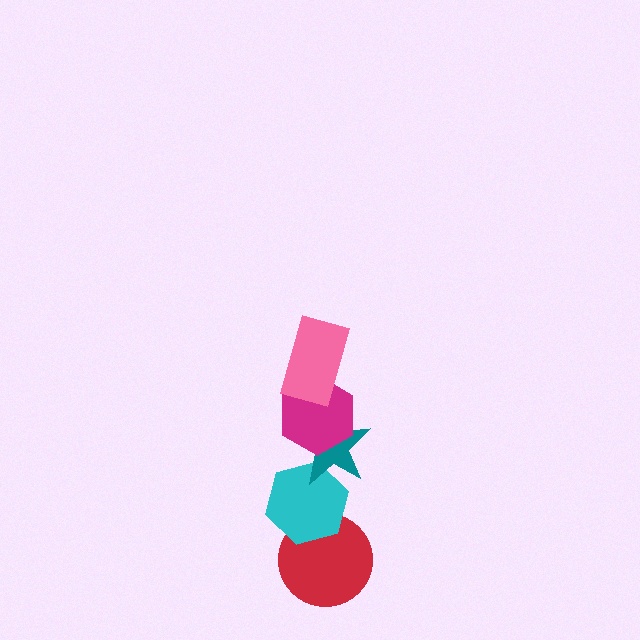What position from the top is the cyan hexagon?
The cyan hexagon is 4th from the top.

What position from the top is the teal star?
The teal star is 3rd from the top.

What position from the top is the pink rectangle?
The pink rectangle is 1st from the top.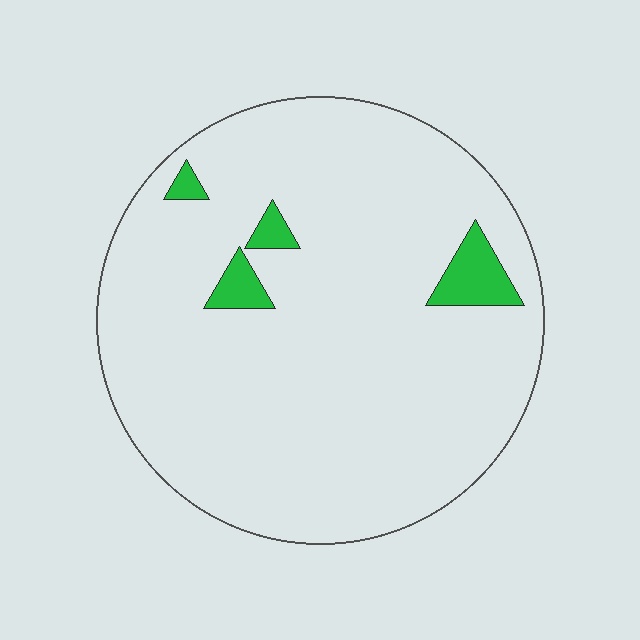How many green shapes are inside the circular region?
4.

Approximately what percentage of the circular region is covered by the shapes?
Approximately 5%.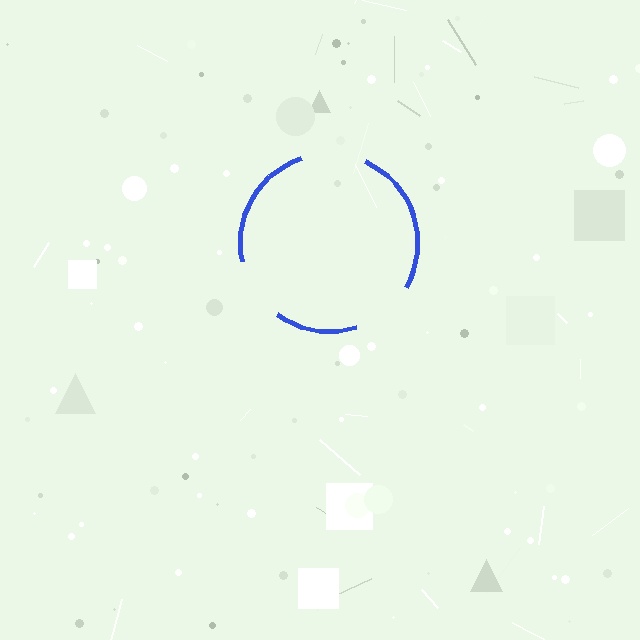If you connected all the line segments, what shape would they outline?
They would outline a circle.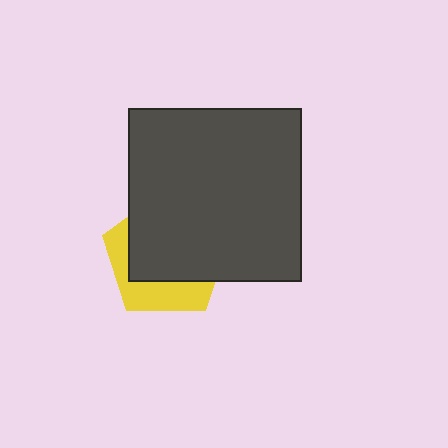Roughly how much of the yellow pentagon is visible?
A small part of it is visible (roughly 34%).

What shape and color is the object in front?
The object in front is a dark gray square.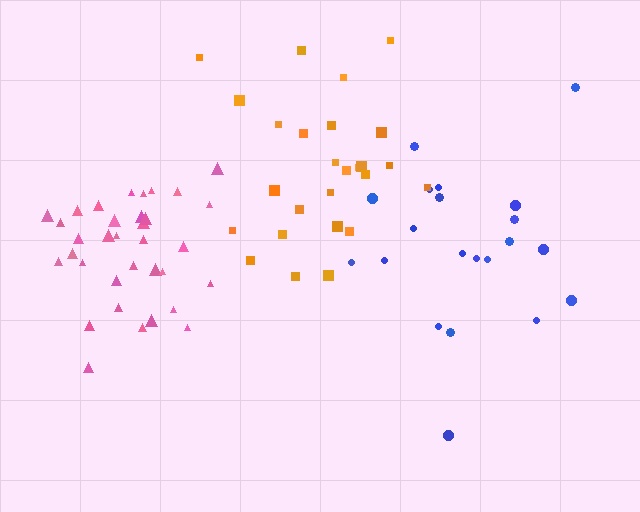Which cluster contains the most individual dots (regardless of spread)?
Pink (34).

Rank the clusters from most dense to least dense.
pink, blue, orange.